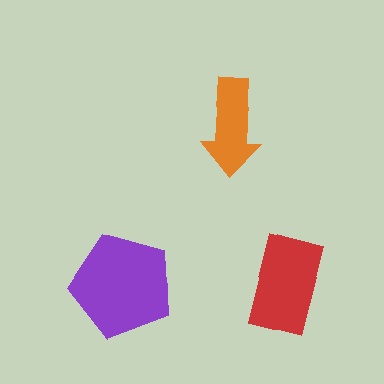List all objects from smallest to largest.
The orange arrow, the red rectangle, the purple pentagon.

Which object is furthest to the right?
The red rectangle is rightmost.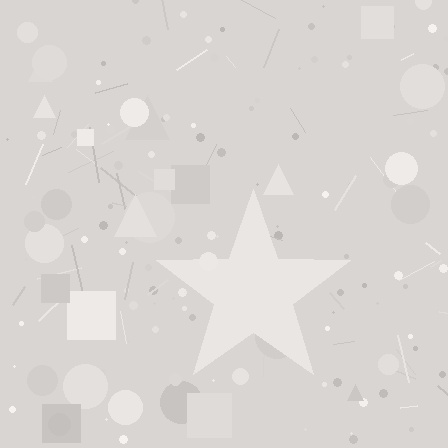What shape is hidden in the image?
A star is hidden in the image.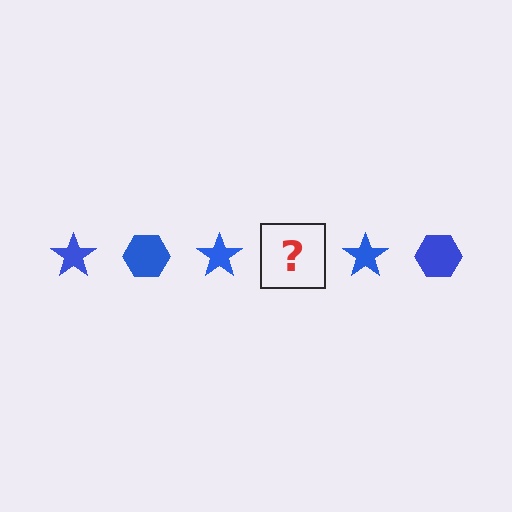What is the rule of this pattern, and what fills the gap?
The rule is that the pattern cycles through star, hexagon shapes in blue. The gap should be filled with a blue hexagon.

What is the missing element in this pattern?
The missing element is a blue hexagon.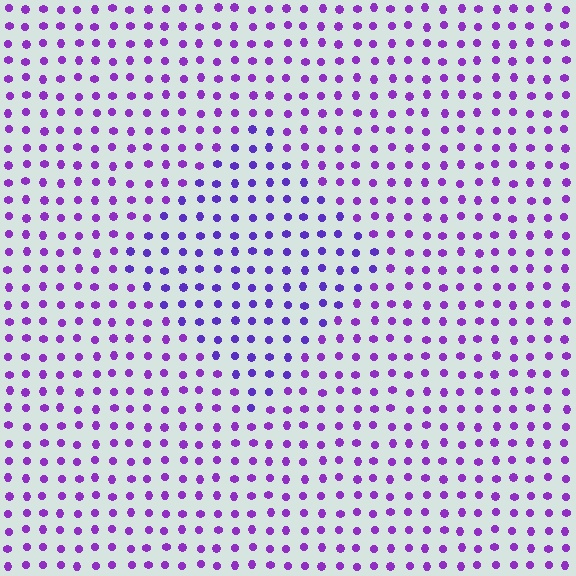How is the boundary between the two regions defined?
The boundary is defined purely by a slight shift in hue (about 22 degrees). Spacing, size, and orientation are identical on both sides.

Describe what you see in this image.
The image is filled with small purple elements in a uniform arrangement. A diamond-shaped region is visible where the elements are tinted to a slightly different hue, forming a subtle color boundary.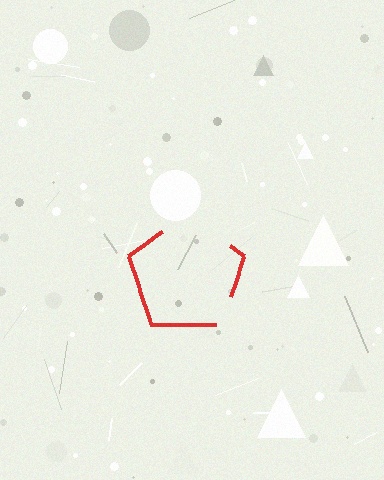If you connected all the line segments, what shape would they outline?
They would outline a pentagon.